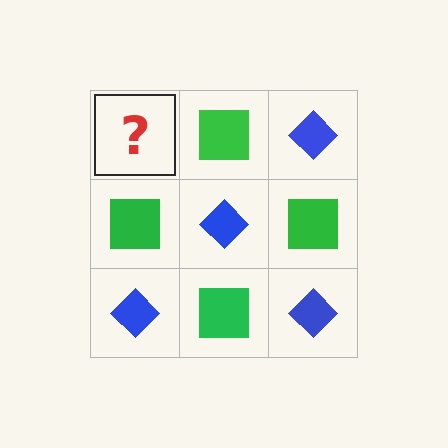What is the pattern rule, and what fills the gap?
The rule is that it alternates blue diamond and green square in a checkerboard pattern. The gap should be filled with a blue diamond.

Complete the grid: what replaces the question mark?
The question mark should be replaced with a blue diamond.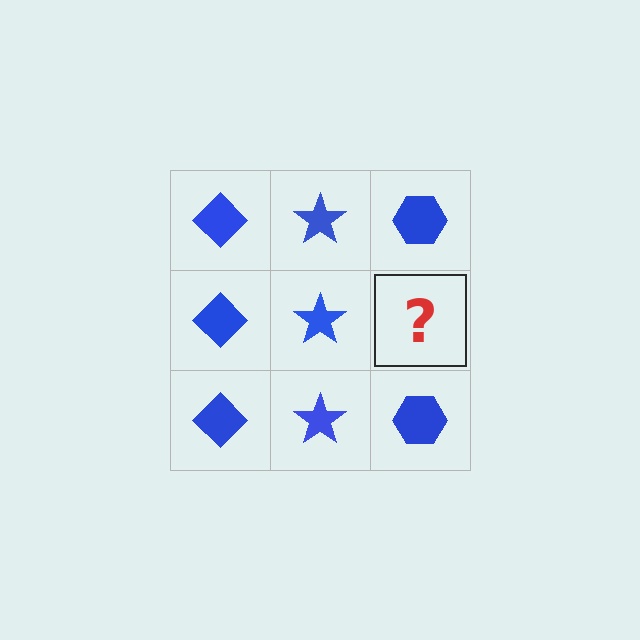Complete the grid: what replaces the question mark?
The question mark should be replaced with a blue hexagon.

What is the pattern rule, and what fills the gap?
The rule is that each column has a consistent shape. The gap should be filled with a blue hexagon.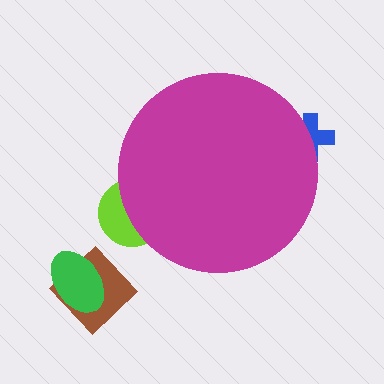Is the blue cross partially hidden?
Yes, the blue cross is partially hidden behind the magenta circle.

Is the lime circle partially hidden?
Yes, the lime circle is partially hidden behind the magenta circle.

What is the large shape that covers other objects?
A magenta circle.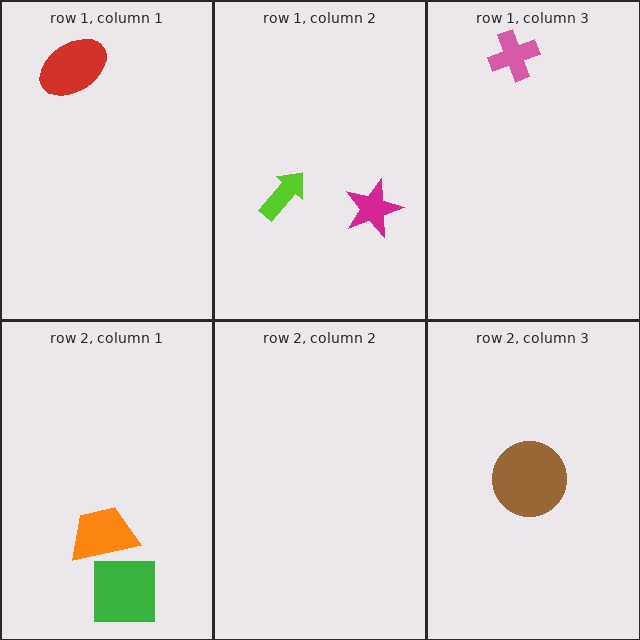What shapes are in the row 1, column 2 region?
The magenta star, the lime arrow.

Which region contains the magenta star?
The row 1, column 2 region.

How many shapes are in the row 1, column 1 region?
1.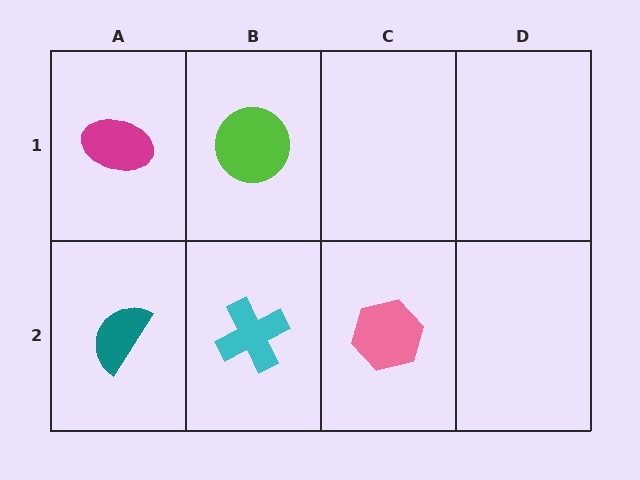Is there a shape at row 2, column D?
No, that cell is empty.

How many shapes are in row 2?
3 shapes.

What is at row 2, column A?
A teal semicircle.